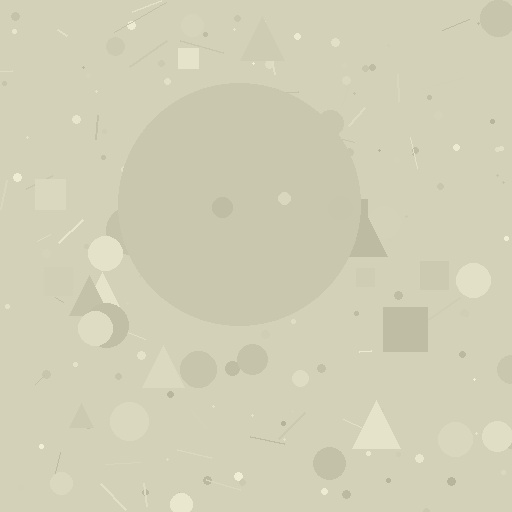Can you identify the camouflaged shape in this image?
The camouflaged shape is a circle.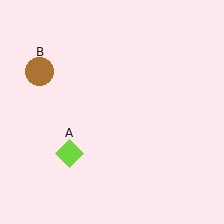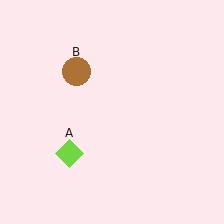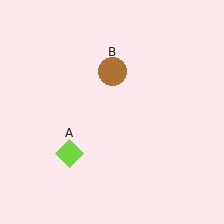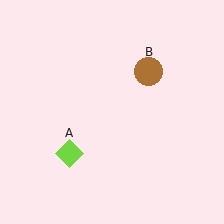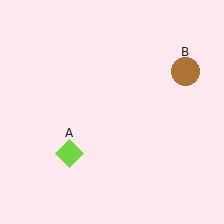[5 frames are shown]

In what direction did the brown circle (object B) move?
The brown circle (object B) moved right.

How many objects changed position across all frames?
1 object changed position: brown circle (object B).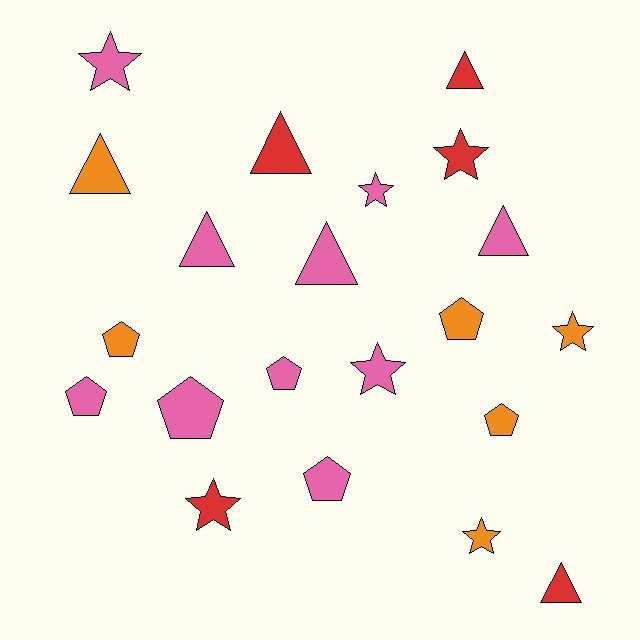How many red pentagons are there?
There are no red pentagons.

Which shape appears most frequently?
Triangle, with 7 objects.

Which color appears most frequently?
Pink, with 10 objects.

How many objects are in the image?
There are 21 objects.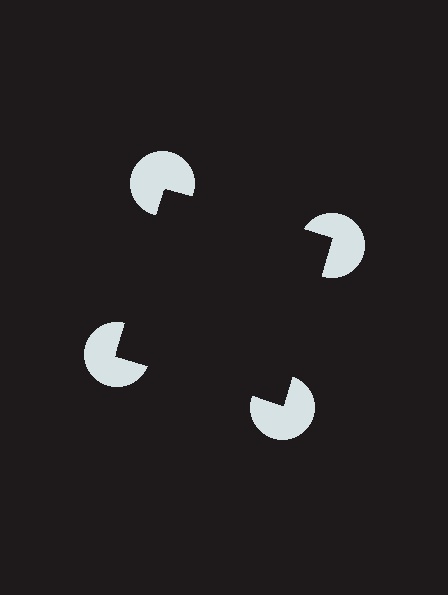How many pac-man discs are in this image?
There are 4 — one at each vertex of the illusory square.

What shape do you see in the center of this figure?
An illusory square — its edges are inferred from the aligned wedge cuts in the pac-man discs, not physically drawn.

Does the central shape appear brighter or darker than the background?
It typically appears slightly darker than the background, even though no actual brightness change is drawn.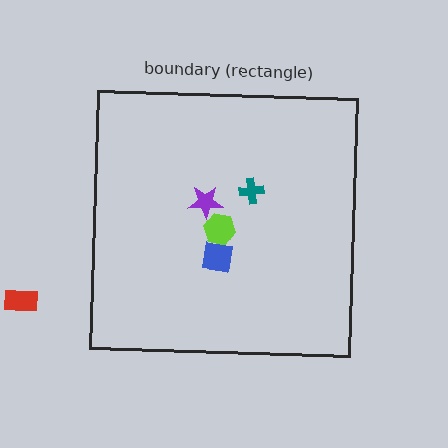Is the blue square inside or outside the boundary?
Inside.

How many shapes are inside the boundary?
4 inside, 1 outside.